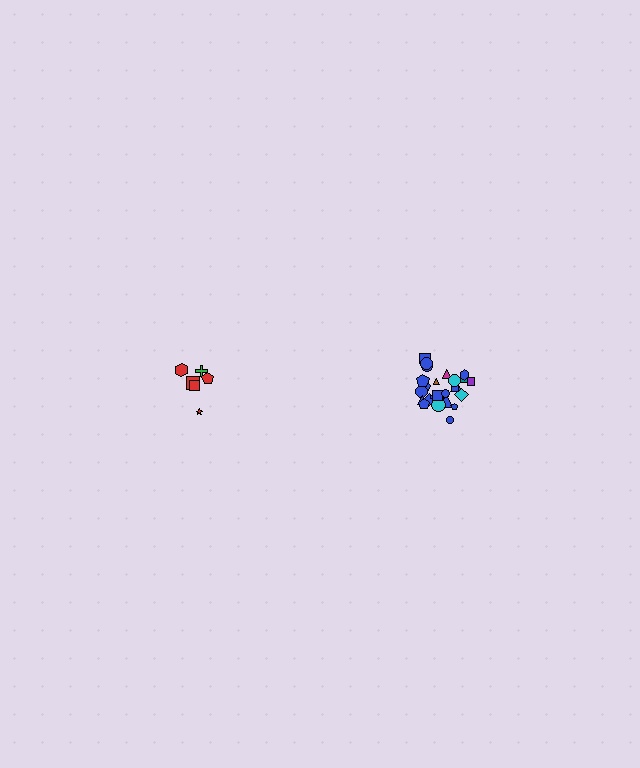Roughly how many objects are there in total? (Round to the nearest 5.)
Roughly 30 objects in total.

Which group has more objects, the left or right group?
The right group.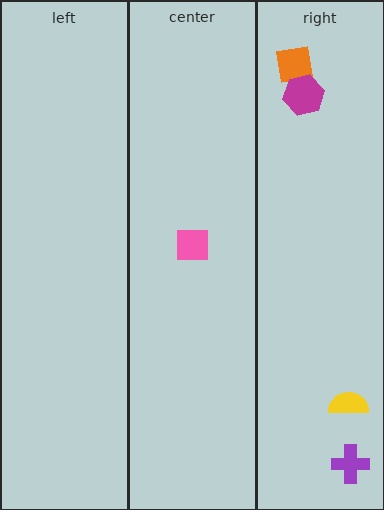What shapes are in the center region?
The pink square.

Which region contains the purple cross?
The right region.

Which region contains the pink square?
The center region.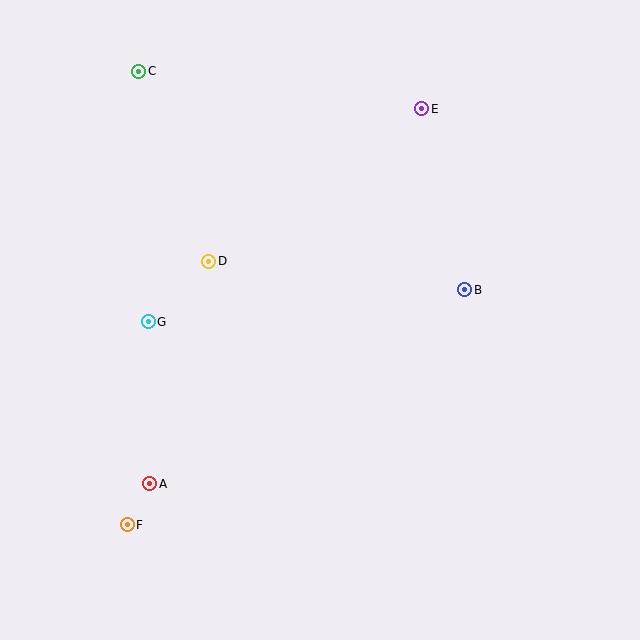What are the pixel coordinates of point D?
Point D is at (209, 261).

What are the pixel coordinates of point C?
Point C is at (139, 71).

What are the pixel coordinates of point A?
Point A is at (150, 484).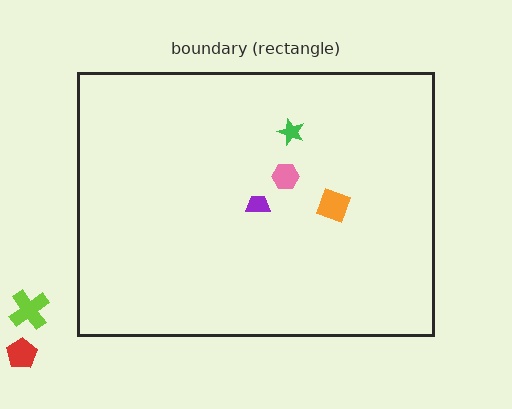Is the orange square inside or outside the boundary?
Inside.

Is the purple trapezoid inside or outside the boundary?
Inside.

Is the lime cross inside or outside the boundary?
Outside.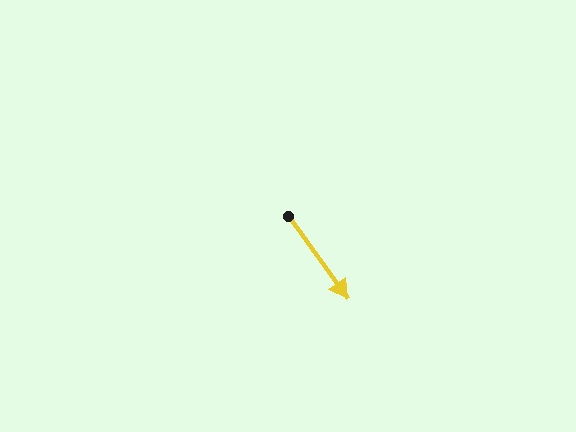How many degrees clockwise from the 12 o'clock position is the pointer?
Approximately 144 degrees.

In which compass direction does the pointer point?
Southeast.